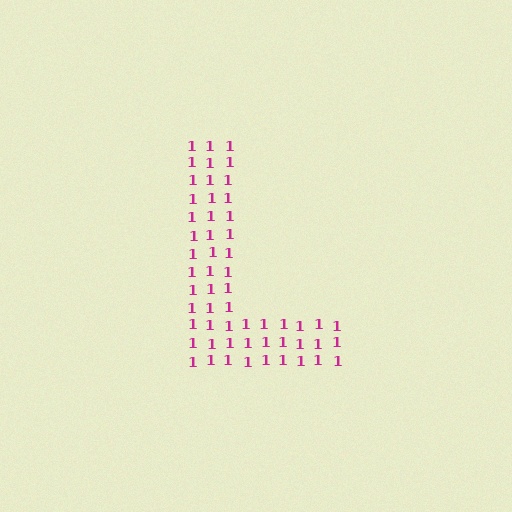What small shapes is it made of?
It is made of small digit 1's.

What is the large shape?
The large shape is the letter L.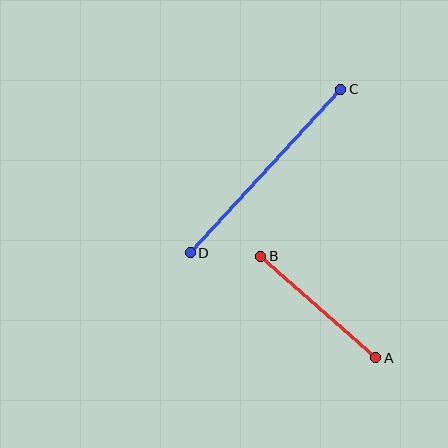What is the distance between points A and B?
The distance is approximately 154 pixels.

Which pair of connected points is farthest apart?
Points C and D are farthest apart.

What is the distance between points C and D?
The distance is approximately 222 pixels.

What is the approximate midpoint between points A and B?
The midpoint is at approximately (318, 307) pixels.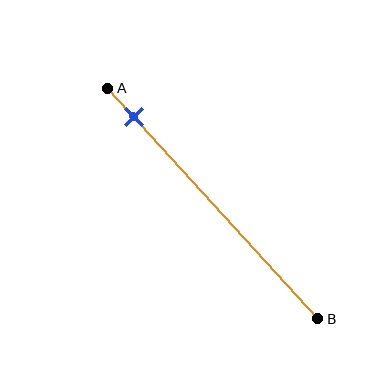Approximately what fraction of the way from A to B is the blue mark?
The blue mark is approximately 10% of the way from A to B.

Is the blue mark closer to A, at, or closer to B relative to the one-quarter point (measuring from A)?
The blue mark is closer to point A than the one-quarter point of segment AB.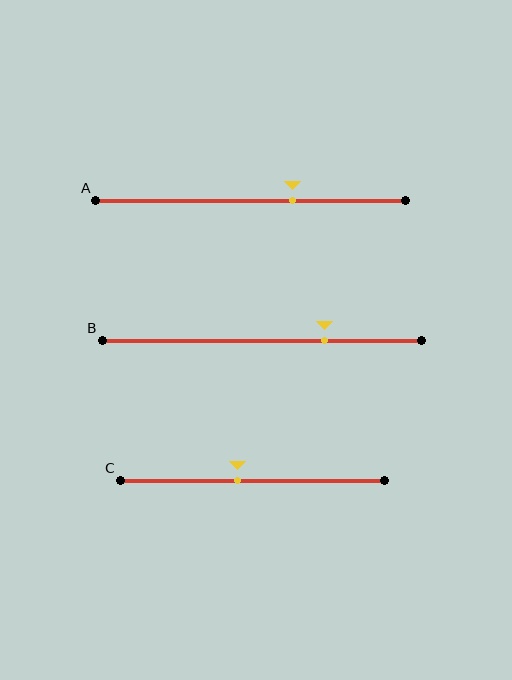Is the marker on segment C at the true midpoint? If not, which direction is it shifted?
No, the marker on segment C is shifted to the left by about 6% of the segment length.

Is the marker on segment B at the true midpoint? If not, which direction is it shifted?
No, the marker on segment B is shifted to the right by about 20% of the segment length.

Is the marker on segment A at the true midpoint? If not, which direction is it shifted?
No, the marker on segment A is shifted to the right by about 13% of the segment length.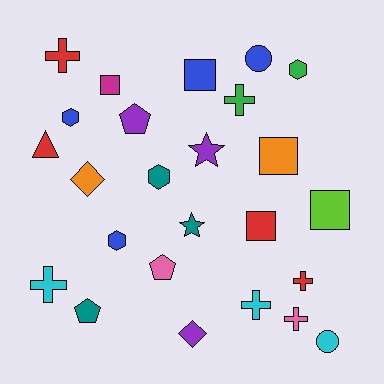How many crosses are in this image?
There are 6 crosses.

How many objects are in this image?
There are 25 objects.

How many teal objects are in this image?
There are 3 teal objects.